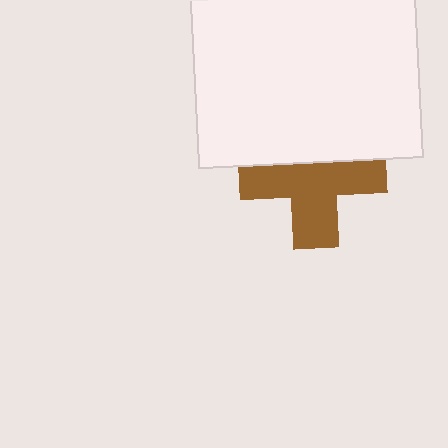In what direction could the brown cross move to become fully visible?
The brown cross could move down. That would shift it out from behind the white rectangle entirely.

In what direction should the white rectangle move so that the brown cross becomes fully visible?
The white rectangle should move up. That is the shortest direction to clear the overlap and leave the brown cross fully visible.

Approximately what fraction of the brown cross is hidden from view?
Roughly 36% of the brown cross is hidden behind the white rectangle.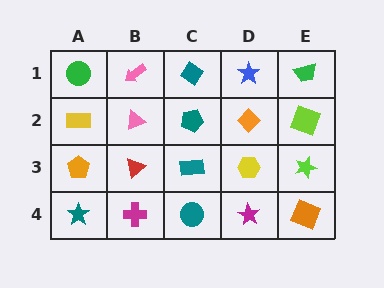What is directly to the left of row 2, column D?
A teal pentagon.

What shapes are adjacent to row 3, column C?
A teal pentagon (row 2, column C), a teal circle (row 4, column C), a red triangle (row 3, column B), a yellow hexagon (row 3, column D).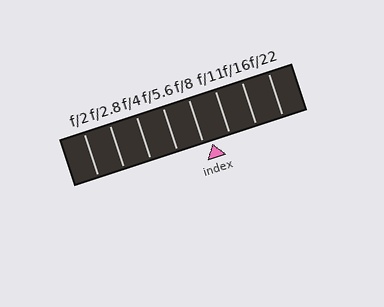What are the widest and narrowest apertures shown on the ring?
The widest aperture shown is f/2 and the narrowest is f/22.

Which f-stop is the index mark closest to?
The index mark is closest to f/8.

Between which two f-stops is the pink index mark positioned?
The index mark is between f/8 and f/11.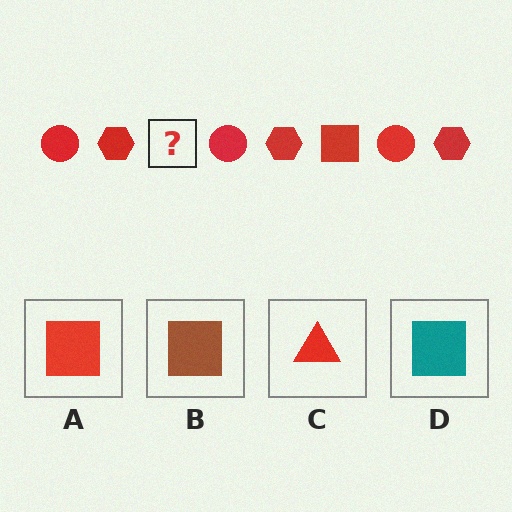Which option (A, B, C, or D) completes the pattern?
A.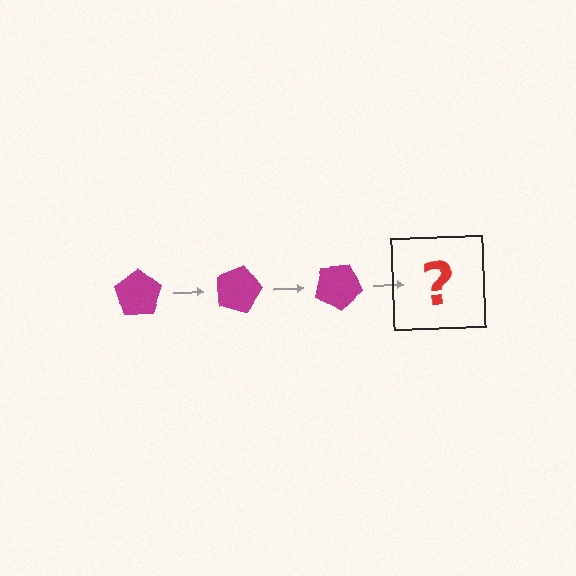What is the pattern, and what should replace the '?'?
The pattern is that the pentagon rotates 15 degrees each step. The '?' should be a magenta pentagon rotated 45 degrees.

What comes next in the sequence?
The next element should be a magenta pentagon rotated 45 degrees.